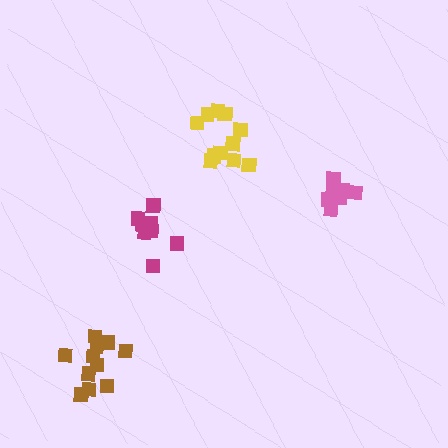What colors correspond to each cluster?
The clusters are colored: pink, magenta, brown, yellow.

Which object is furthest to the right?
The pink cluster is rightmost.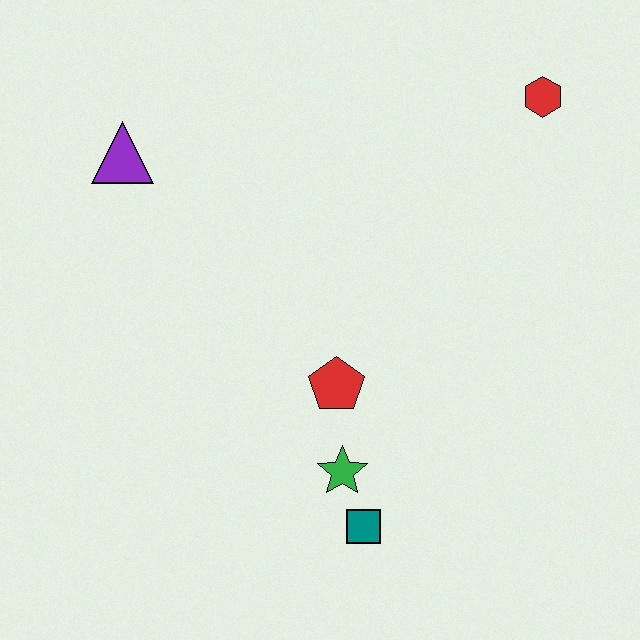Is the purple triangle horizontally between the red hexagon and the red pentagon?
No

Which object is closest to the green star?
The teal square is closest to the green star.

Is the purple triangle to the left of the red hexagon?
Yes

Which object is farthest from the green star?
The red hexagon is farthest from the green star.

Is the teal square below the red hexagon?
Yes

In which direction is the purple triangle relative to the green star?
The purple triangle is above the green star.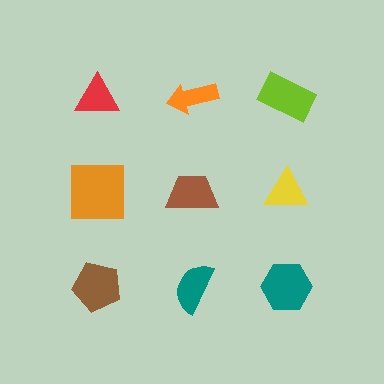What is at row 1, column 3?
A lime rectangle.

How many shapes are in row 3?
3 shapes.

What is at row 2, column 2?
A brown trapezoid.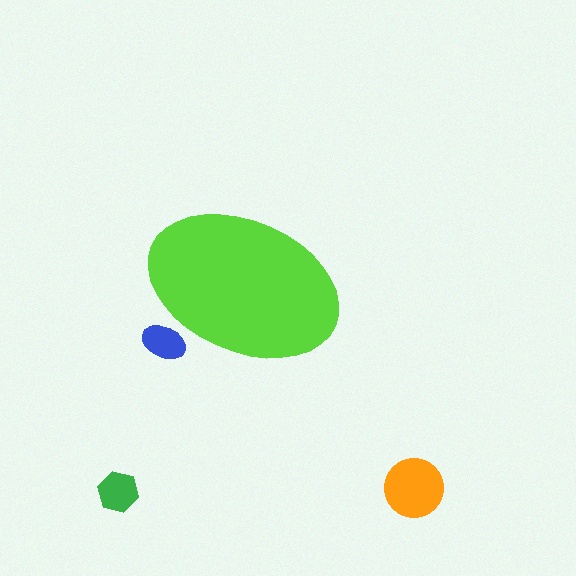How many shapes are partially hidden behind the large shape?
1 shape is partially hidden.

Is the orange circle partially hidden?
No, the orange circle is fully visible.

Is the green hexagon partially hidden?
No, the green hexagon is fully visible.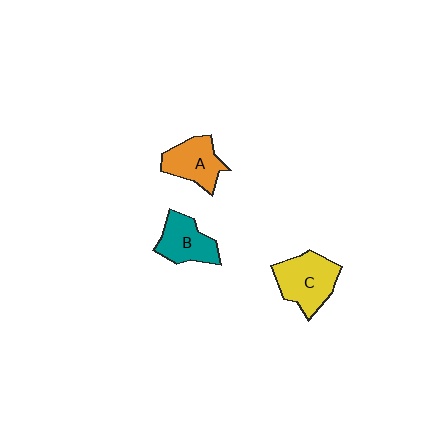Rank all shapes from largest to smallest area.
From largest to smallest: C (yellow), A (orange), B (teal).